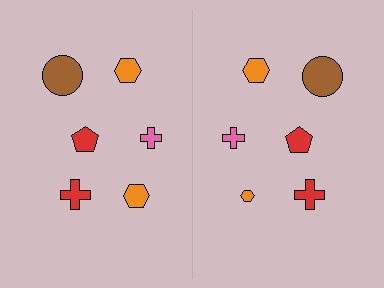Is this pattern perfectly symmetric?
No, the pattern is not perfectly symmetric. The orange hexagon on the right side has a different size than its mirror counterpart.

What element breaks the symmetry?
The orange hexagon on the right side has a different size than its mirror counterpart.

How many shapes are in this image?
There are 12 shapes in this image.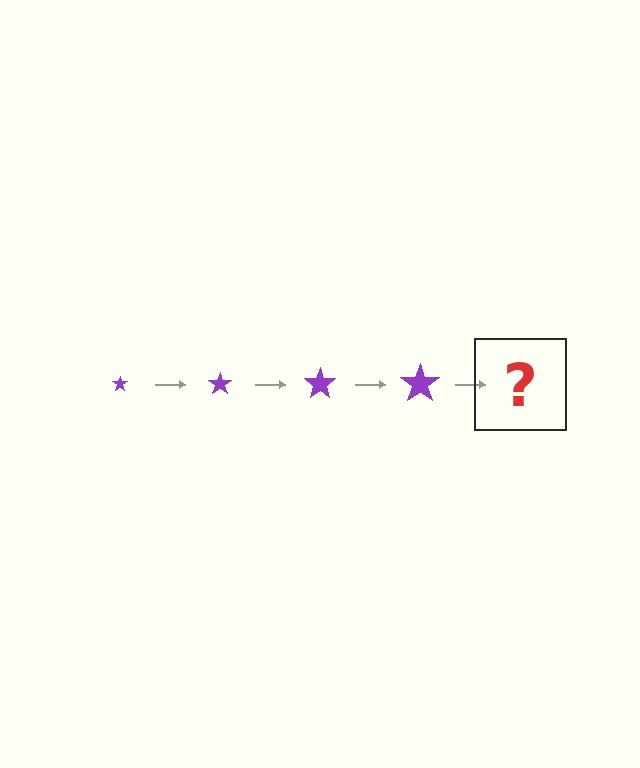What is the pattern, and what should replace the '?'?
The pattern is that the star gets progressively larger each step. The '?' should be a purple star, larger than the previous one.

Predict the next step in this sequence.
The next step is a purple star, larger than the previous one.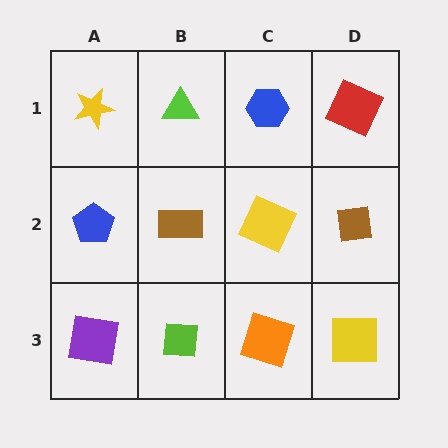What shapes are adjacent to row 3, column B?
A brown rectangle (row 2, column B), a purple square (row 3, column A), an orange square (row 3, column C).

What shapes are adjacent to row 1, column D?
A brown square (row 2, column D), a blue hexagon (row 1, column C).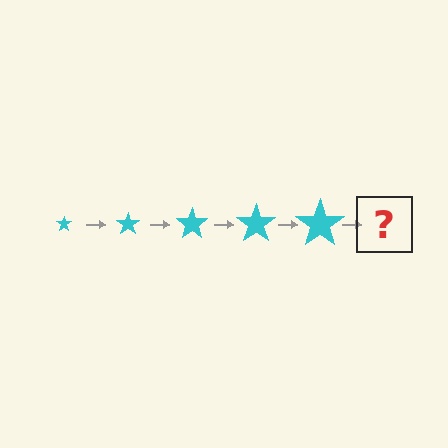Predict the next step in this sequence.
The next step is a cyan star, larger than the previous one.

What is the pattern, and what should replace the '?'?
The pattern is that the star gets progressively larger each step. The '?' should be a cyan star, larger than the previous one.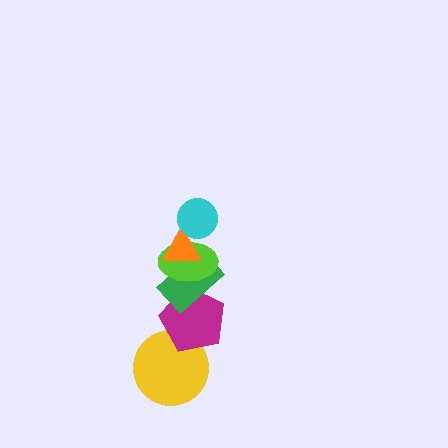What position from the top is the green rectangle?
The green rectangle is 4th from the top.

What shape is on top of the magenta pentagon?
The green rectangle is on top of the magenta pentagon.